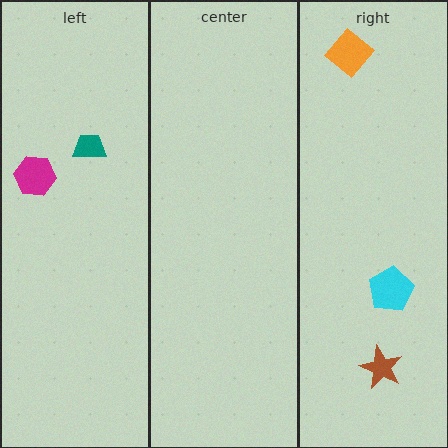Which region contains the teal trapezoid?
The left region.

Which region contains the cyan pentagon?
The right region.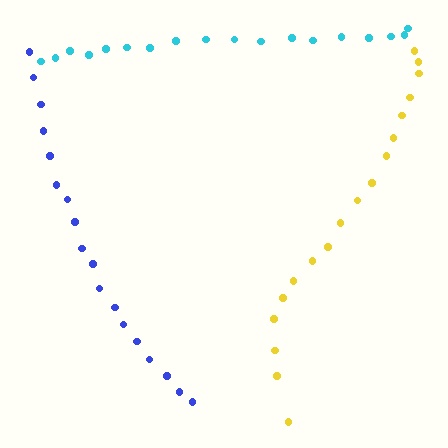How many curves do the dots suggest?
There are 3 distinct paths.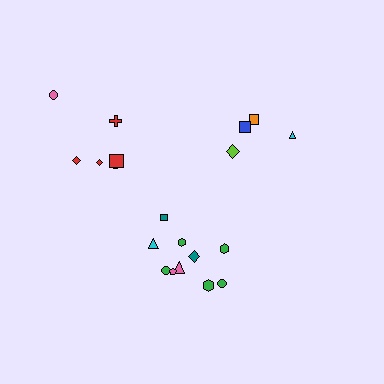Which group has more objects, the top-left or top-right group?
The top-left group.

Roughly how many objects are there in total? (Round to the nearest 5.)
Roughly 20 objects in total.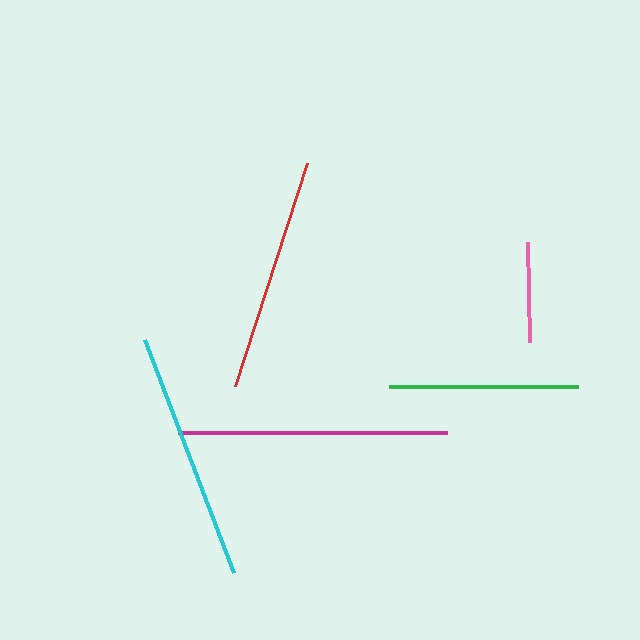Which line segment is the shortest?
The pink line is the shortest at approximately 100 pixels.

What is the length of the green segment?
The green segment is approximately 189 pixels long.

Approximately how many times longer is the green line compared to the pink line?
The green line is approximately 1.9 times the length of the pink line.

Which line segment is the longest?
The magenta line is the longest at approximately 270 pixels.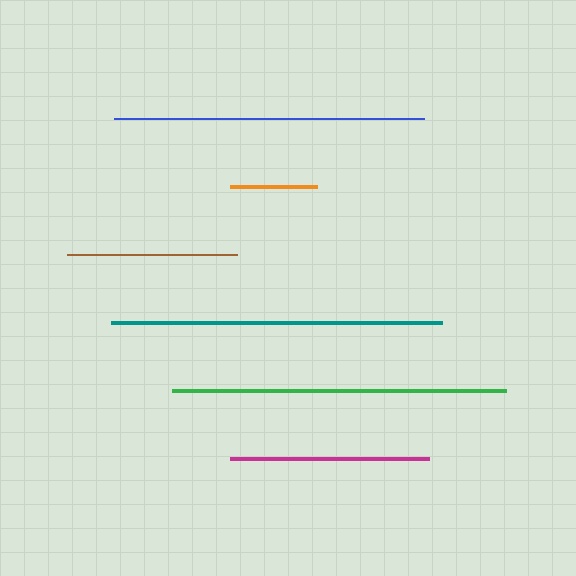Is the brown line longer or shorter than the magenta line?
The magenta line is longer than the brown line.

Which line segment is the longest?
The green line is the longest at approximately 334 pixels.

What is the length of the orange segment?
The orange segment is approximately 88 pixels long.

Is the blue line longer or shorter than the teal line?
The teal line is longer than the blue line.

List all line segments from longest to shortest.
From longest to shortest: green, teal, blue, magenta, brown, orange.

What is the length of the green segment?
The green segment is approximately 334 pixels long.